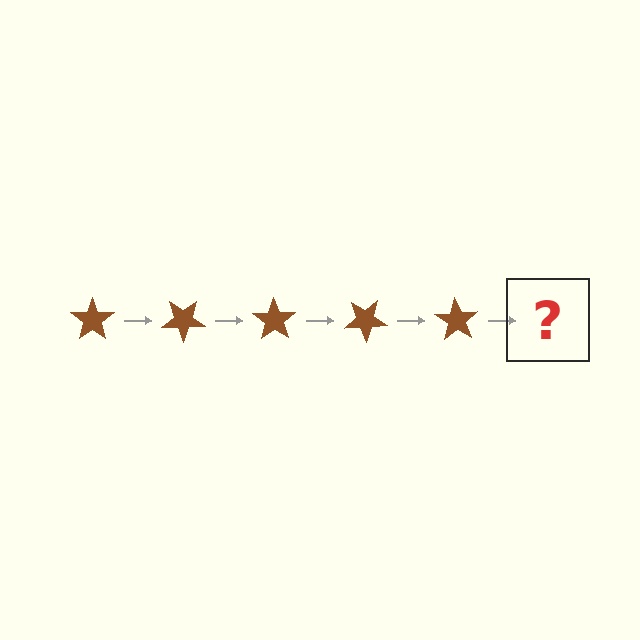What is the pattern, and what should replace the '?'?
The pattern is that the star rotates 35 degrees each step. The '?' should be a brown star rotated 175 degrees.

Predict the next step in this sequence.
The next step is a brown star rotated 175 degrees.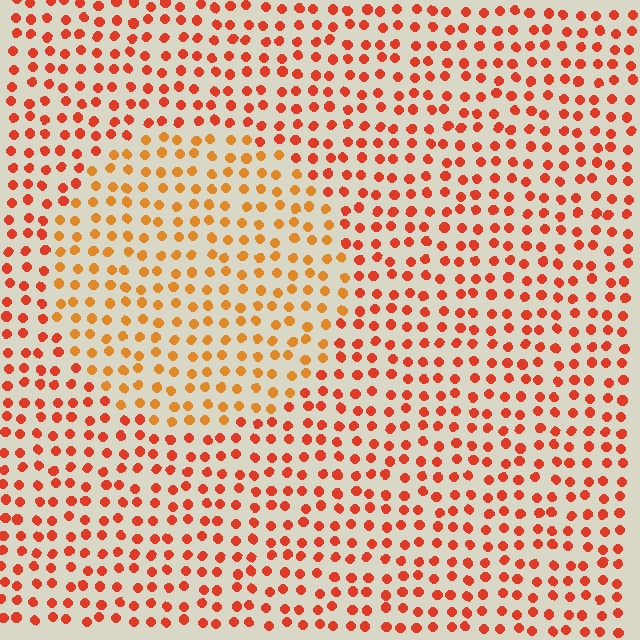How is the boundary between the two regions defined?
The boundary is defined purely by a slight shift in hue (about 25 degrees). Spacing, size, and orientation are identical on both sides.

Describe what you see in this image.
The image is filled with small red elements in a uniform arrangement. A circle-shaped region is visible where the elements are tinted to a slightly different hue, forming a subtle color boundary.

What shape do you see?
I see a circle.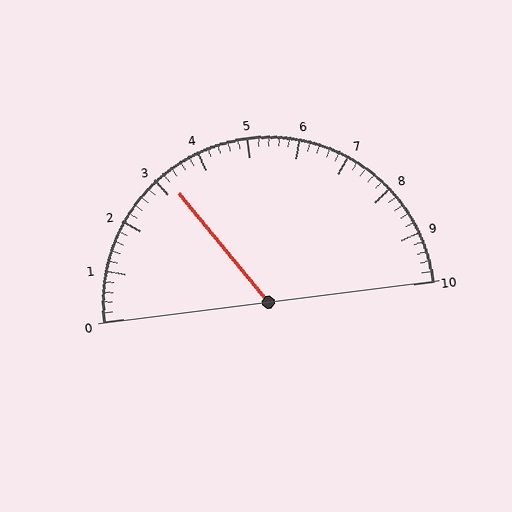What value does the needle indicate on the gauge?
The needle indicates approximately 3.2.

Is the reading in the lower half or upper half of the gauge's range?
The reading is in the lower half of the range (0 to 10).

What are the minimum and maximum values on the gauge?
The gauge ranges from 0 to 10.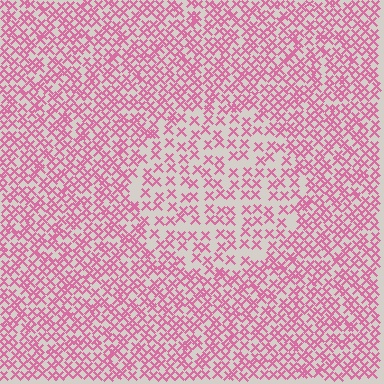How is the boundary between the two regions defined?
The boundary is defined by a change in element density (approximately 1.9x ratio). All elements are the same color, size, and shape.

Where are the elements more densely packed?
The elements are more densely packed outside the circle boundary.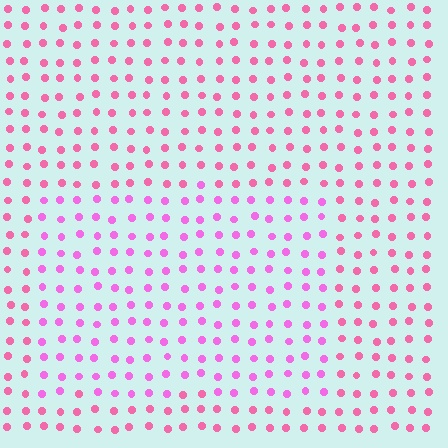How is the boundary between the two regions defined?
The boundary is defined purely by a slight shift in hue (about 26 degrees). Spacing, size, and orientation are identical on both sides.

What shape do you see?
I see a rectangle.